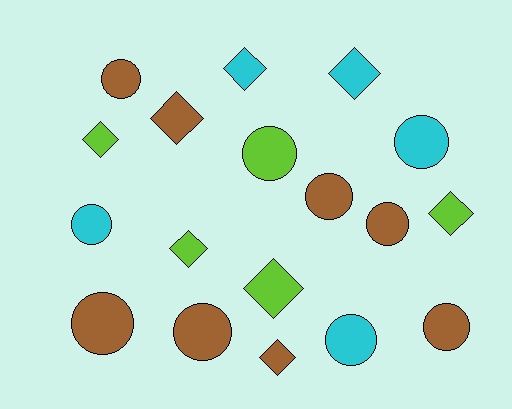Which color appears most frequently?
Brown, with 8 objects.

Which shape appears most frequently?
Circle, with 10 objects.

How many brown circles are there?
There are 6 brown circles.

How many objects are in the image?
There are 18 objects.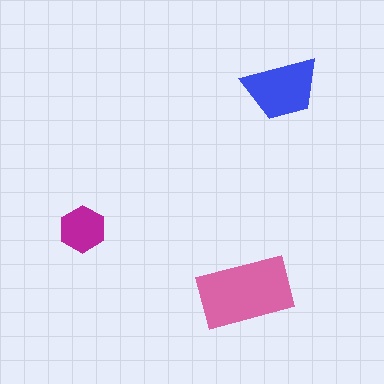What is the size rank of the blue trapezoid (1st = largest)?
2nd.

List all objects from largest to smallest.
The pink rectangle, the blue trapezoid, the magenta hexagon.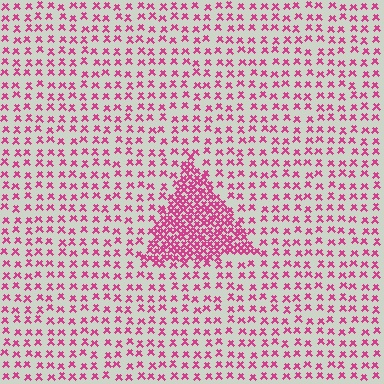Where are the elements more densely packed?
The elements are more densely packed inside the triangle boundary.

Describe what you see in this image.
The image contains small magenta elements arranged at two different densities. A triangle-shaped region is visible where the elements are more densely packed than the surrounding area.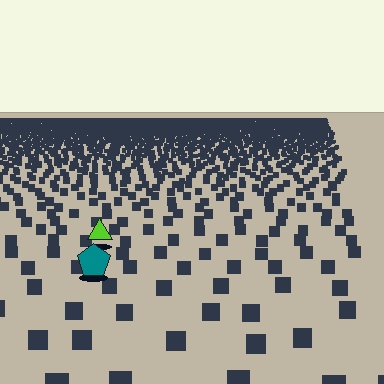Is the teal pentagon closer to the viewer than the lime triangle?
Yes. The teal pentagon is closer — you can tell from the texture gradient: the ground texture is coarser near it.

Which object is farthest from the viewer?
The lime triangle is farthest from the viewer. It appears smaller and the ground texture around it is denser.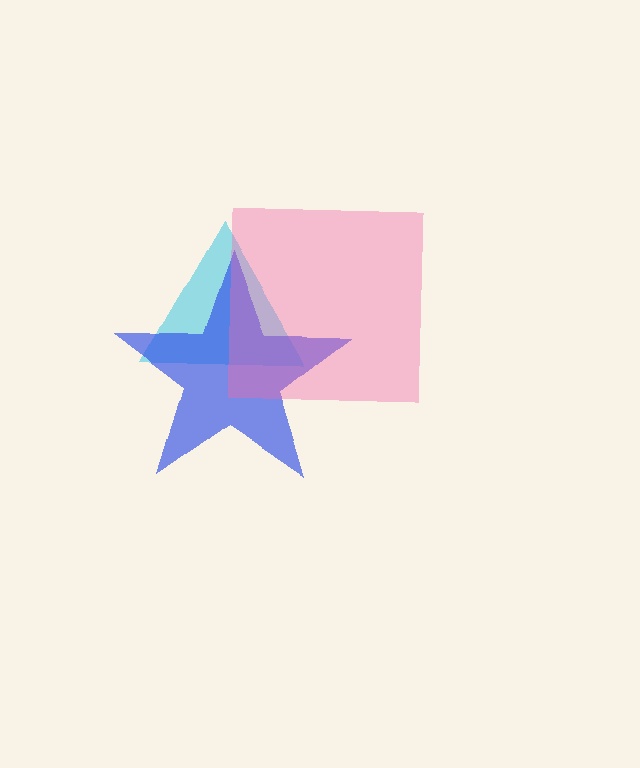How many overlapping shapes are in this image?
There are 3 overlapping shapes in the image.